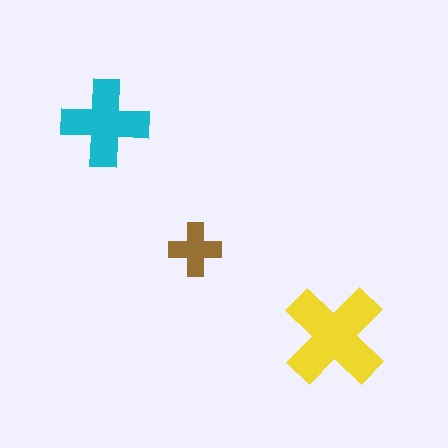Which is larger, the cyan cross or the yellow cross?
The yellow one.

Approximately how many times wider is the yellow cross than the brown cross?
About 2 times wider.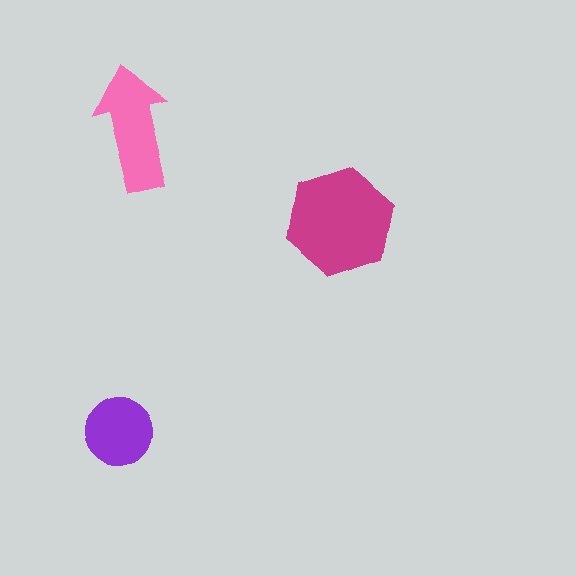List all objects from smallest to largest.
The purple circle, the pink arrow, the magenta hexagon.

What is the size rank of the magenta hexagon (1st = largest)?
1st.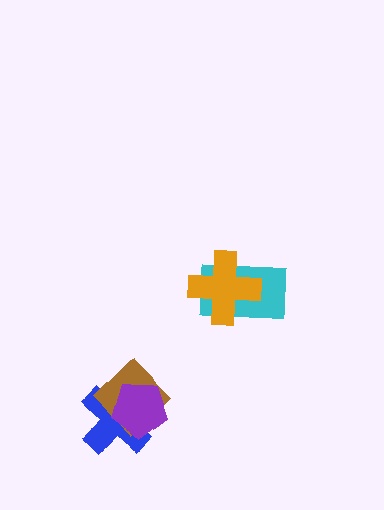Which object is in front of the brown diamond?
The purple pentagon is in front of the brown diamond.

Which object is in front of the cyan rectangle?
The orange cross is in front of the cyan rectangle.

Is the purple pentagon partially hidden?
No, no other shape covers it.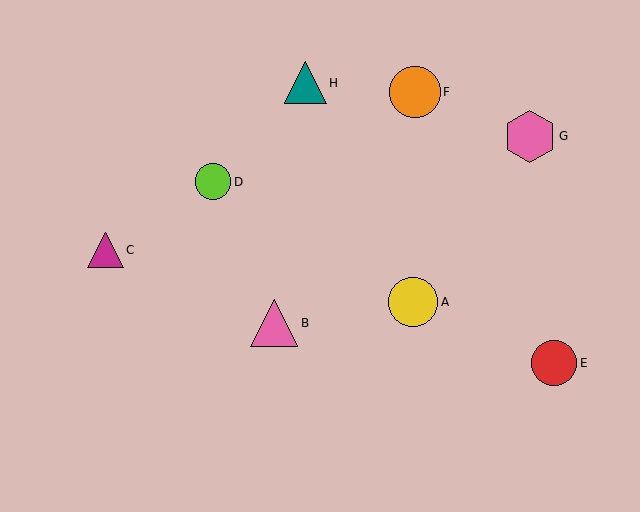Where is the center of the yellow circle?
The center of the yellow circle is at (413, 302).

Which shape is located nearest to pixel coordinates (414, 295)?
The yellow circle (labeled A) at (413, 302) is nearest to that location.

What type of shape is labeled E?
Shape E is a red circle.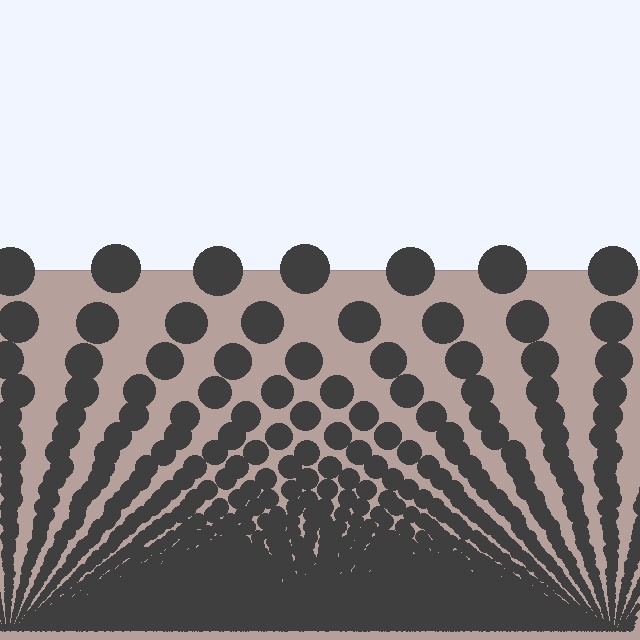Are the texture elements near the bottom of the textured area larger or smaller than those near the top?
Smaller. The gradient is inverted — elements near the bottom are smaller and denser.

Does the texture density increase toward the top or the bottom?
Density increases toward the bottom.